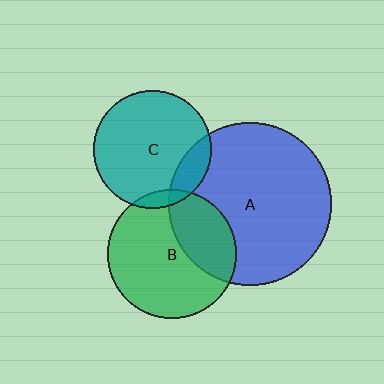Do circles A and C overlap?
Yes.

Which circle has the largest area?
Circle A (blue).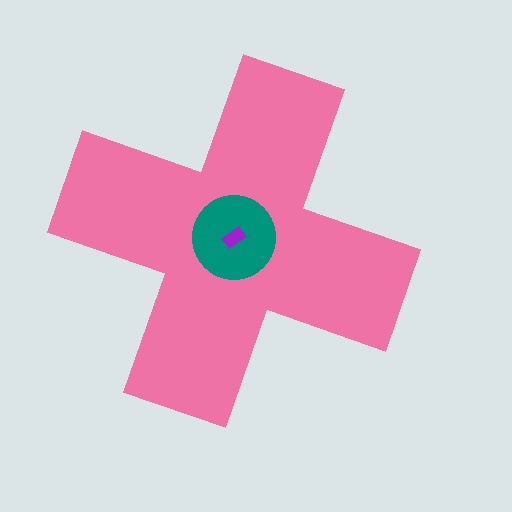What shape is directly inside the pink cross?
The teal circle.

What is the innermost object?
The purple rectangle.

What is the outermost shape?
The pink cross.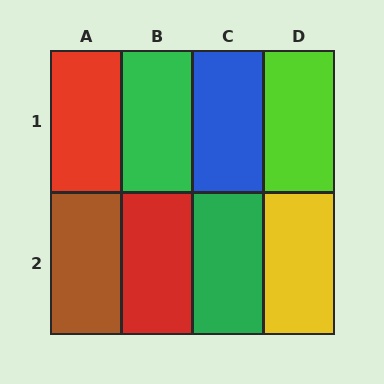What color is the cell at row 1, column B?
Green.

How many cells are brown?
1 cell is brown.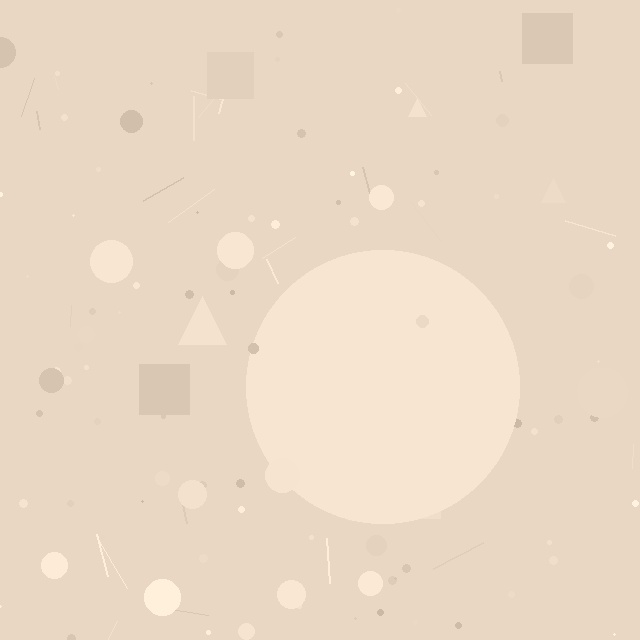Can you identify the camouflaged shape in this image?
The camouflaged shape is a circle.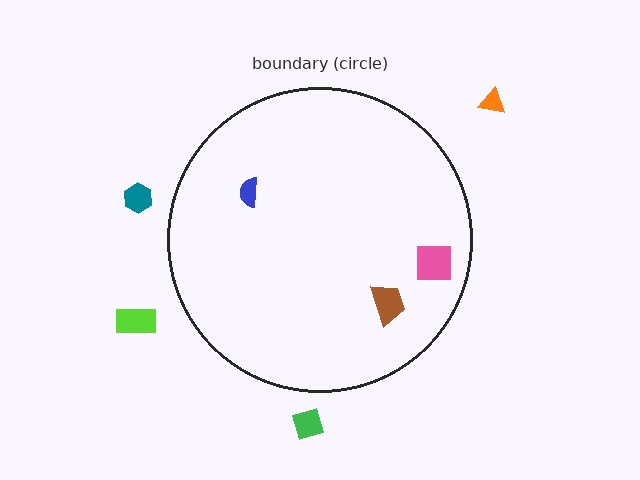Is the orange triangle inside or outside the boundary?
Outside.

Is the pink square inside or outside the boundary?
Inside.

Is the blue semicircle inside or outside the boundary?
Inside.